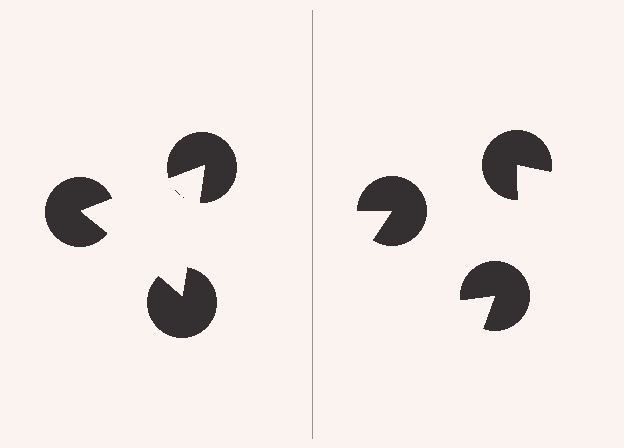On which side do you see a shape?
An illusory triangle appears on the left side. On the right side the wedge cuts are rotated, so no coherent shape forms.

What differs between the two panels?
The pac-man discs are positioned identically on both sides; only the wedge orientations differ. On the left they align to a triangle; on the right they are misaligned.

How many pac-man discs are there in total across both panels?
6 — 3 on each side.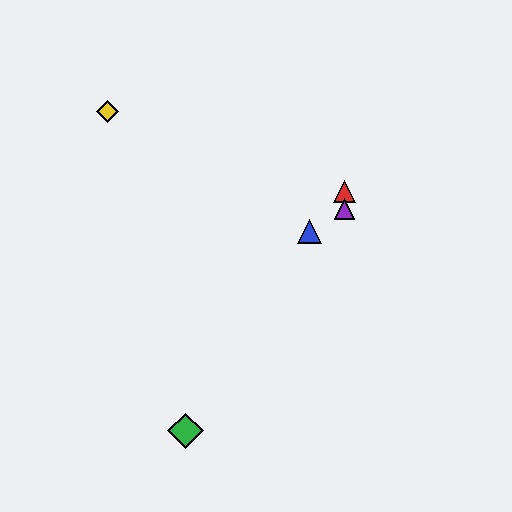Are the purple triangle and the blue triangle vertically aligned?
No, the purple triangle is at x≈345 and the blue triangle is at x≈310.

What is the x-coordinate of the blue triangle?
The blue triangle is at x≈310.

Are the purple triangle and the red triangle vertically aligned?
Yes, both are at x≈345.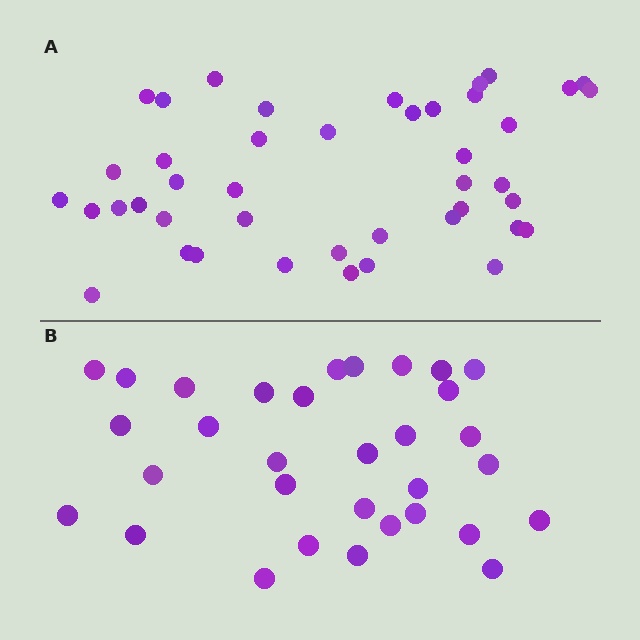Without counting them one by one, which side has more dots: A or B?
Region A (the top region) has more dots.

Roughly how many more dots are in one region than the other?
Region A has roughly 12 or so more dots than region B.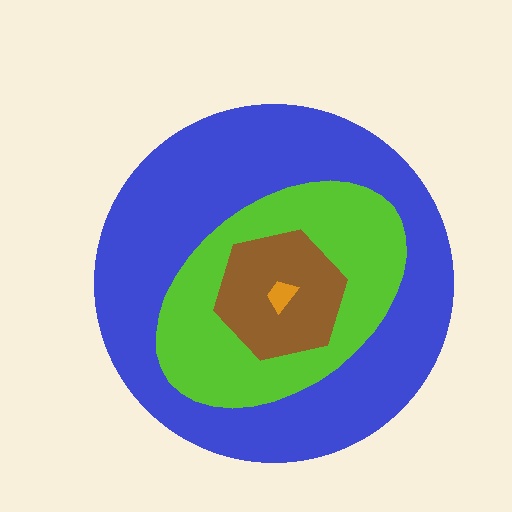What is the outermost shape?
The blue circle.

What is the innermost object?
The orange trapezoid.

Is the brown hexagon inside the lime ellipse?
Yes.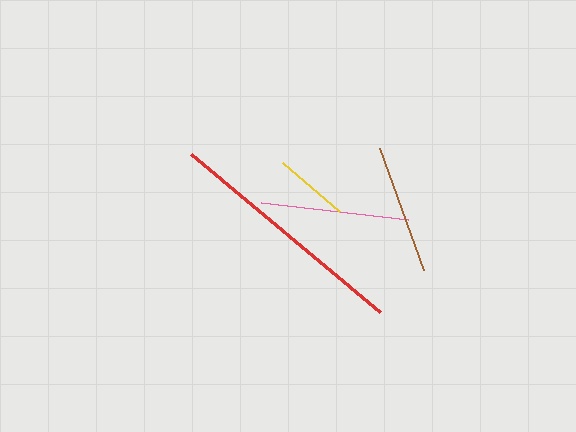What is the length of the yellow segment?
The yellow segment is approximately 75 pixels long.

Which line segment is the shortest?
The yellow line is the shortest at approximately 75 pixels.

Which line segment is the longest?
The red line is the longest at approximately 246 pixels.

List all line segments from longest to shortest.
From longest to shortest: red, pink, brown, yellow.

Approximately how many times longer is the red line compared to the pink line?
The red line is approximately 1.7 times the length of the pink line.